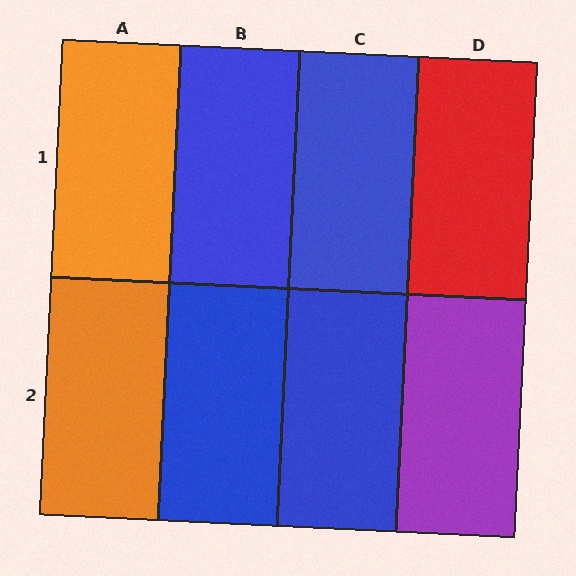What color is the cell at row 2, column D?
Purple.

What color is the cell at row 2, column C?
Blue.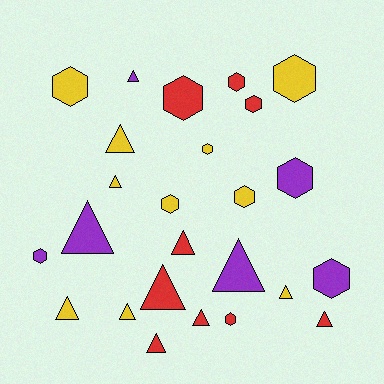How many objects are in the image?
There are 25 objects.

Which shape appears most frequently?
Triangle, with 13 objects.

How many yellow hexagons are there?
There are 5 yellow hexagons.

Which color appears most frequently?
Yellow, with 10 objects.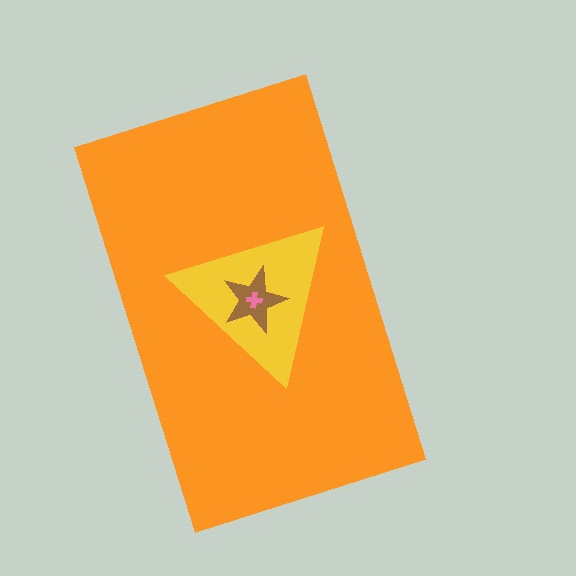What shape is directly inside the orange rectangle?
The yellow triangle.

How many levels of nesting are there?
4.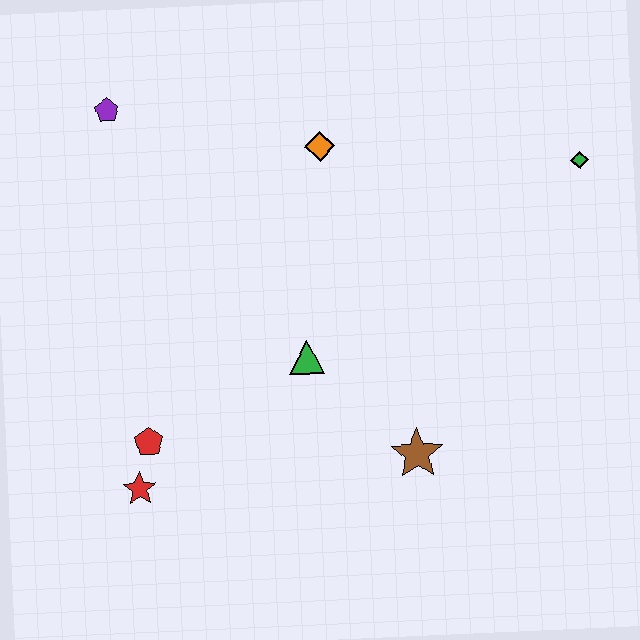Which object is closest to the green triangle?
The brown star is closest to the green triangle.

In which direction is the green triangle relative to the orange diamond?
The green triangle is below the orange diamond.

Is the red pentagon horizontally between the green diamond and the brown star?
No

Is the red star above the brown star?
No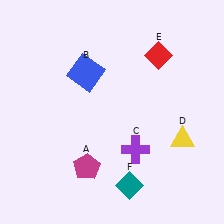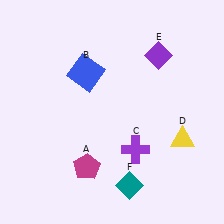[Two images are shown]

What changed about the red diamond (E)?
In Image 1, E is red. In Image 2, it changed to purple.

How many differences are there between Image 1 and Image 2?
There is 1 difference between the two images.